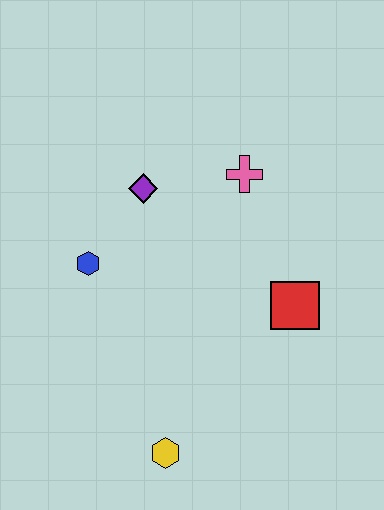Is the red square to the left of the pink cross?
No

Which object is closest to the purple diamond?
The blue hexagon is closest to the purple diamond.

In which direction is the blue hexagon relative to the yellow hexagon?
The blue hexagon is above the yellow hexagon.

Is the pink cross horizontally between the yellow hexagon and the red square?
Yes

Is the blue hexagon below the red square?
No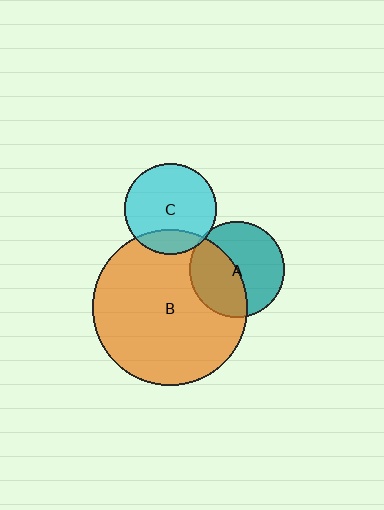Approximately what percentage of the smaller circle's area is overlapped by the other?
Approximately 45%.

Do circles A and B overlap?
Yes.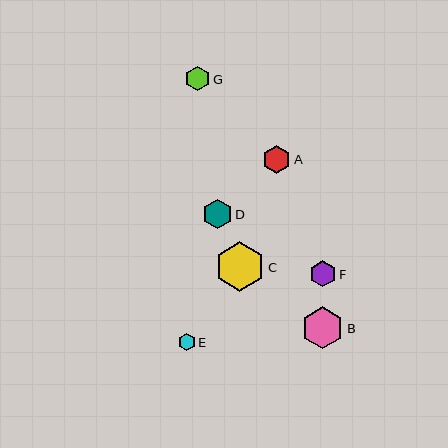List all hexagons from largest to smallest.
From largest to smallest: C, B, D, A, F, G, E.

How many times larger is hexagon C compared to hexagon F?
Hexagon C is approximately 1.9 times the size of hexagon F.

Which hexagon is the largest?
Hexagon C is the largest with a size of approximately 49 pixels.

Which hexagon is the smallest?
Hexagon E is the smallest with a size of approximately 17 pixels.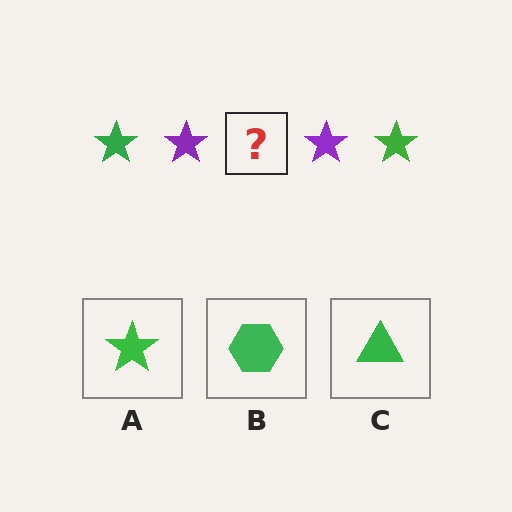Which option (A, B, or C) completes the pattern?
A.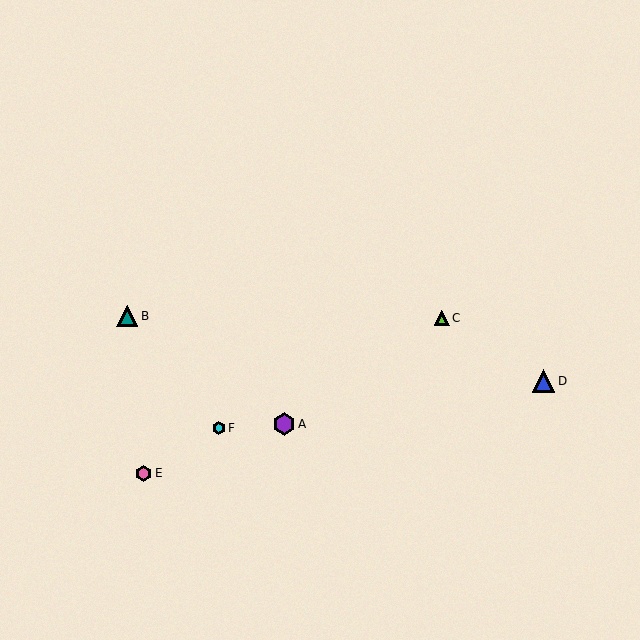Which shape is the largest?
The purple hexagon (labeled A) is the largest.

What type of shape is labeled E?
Shape E is a pink hexagon.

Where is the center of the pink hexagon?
The center of the pink hexagon is at (143, 473).